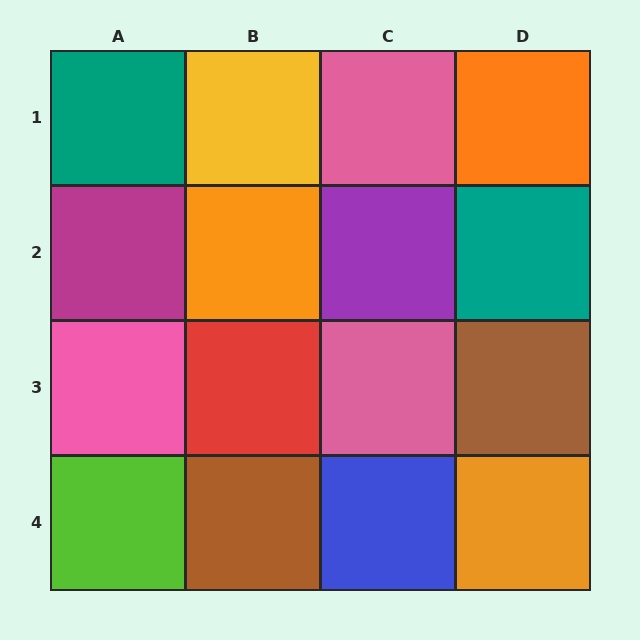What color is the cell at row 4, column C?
Blue.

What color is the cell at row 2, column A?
Magenta.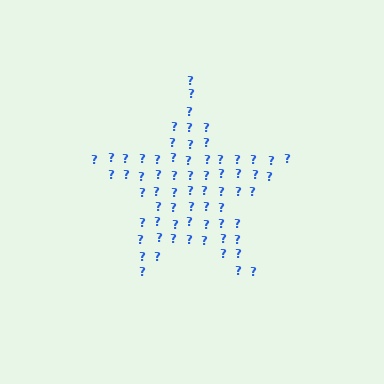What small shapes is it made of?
It is made of small question marks.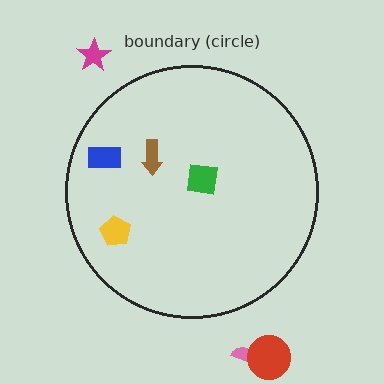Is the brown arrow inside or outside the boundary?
Inside.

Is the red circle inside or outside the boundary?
Outside.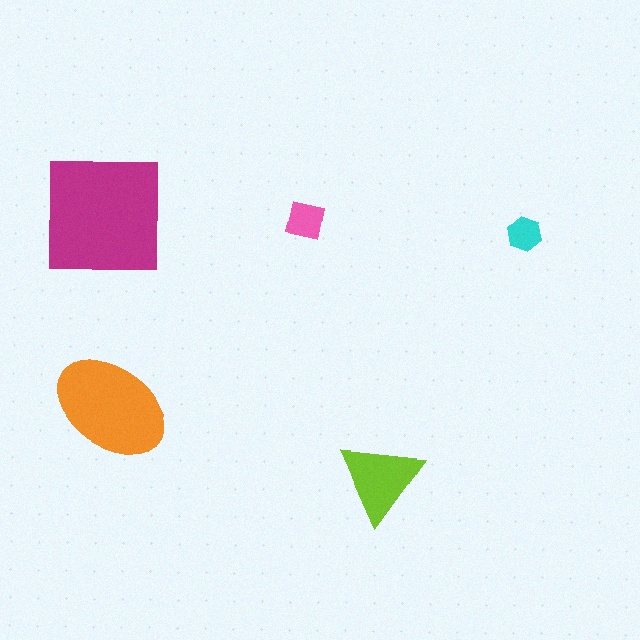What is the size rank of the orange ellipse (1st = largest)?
2nd.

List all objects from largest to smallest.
The magenta square, the orange ellipse, the lime triangle, the pink square, the cyan hexagon.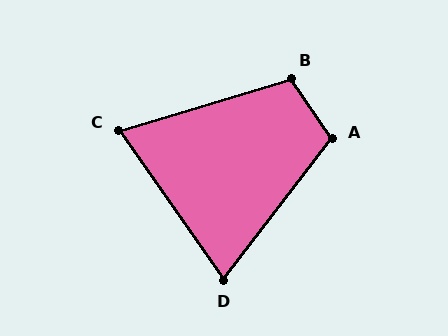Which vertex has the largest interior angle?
A, at approximately 108 degrees.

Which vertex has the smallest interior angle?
C, at approximately 72 degrees.